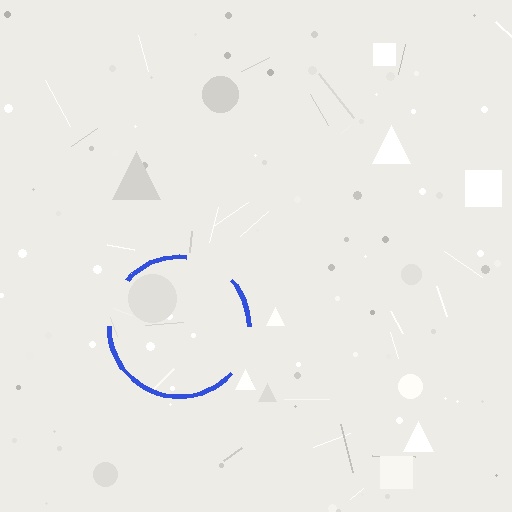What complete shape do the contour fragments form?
The contour fragments form a circle.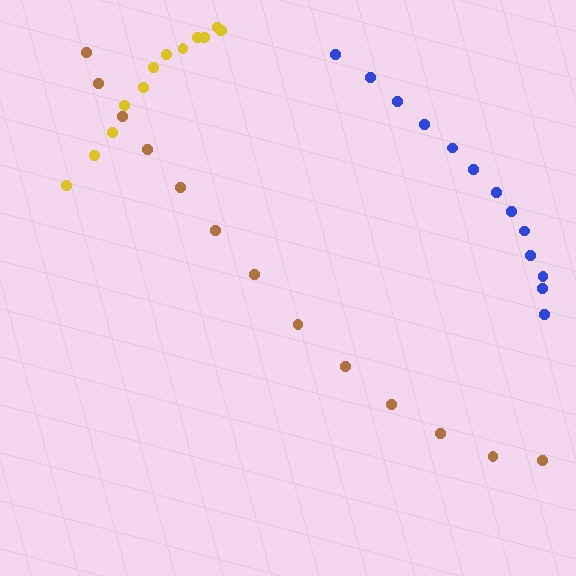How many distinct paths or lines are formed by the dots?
There are 3 distinct paths.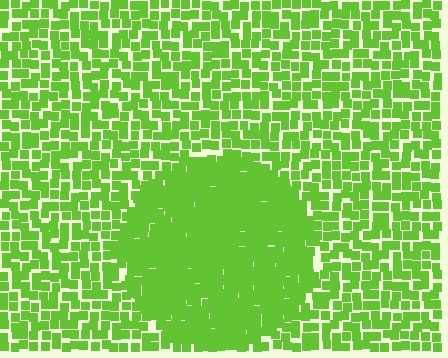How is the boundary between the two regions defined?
The boundary is defined by a change in element density (approximately 1.8x ratio). All elements are the same color, size, and shape.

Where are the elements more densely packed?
The elements are more densely packed inside the circle boundary.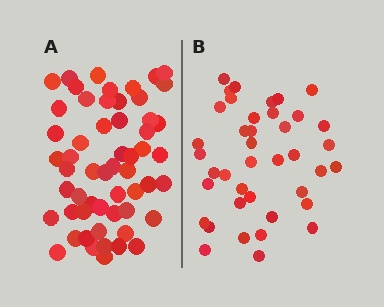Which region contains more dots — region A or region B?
Region A (the left region) has more dots.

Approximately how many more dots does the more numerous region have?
Region A has approximately 15 more dots than region B.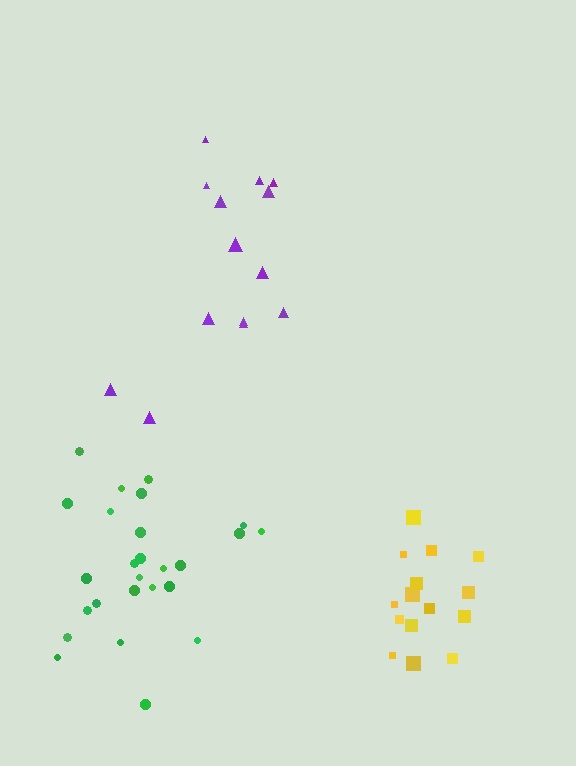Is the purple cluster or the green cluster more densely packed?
Green.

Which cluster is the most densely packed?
Green.